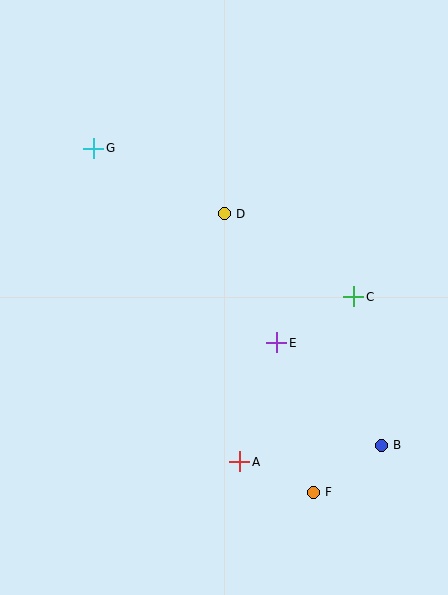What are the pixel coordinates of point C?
Point C is at (354, 297).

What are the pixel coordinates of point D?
Point D is at (224, 214).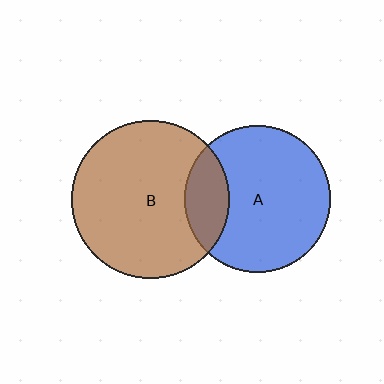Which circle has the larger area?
Circle B (brown).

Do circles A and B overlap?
Yes.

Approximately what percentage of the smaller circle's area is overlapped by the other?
Approximately 20%.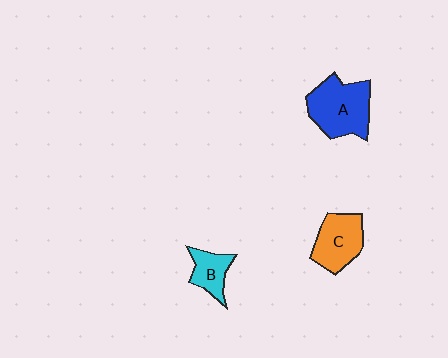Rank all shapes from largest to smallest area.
From largest to smallest: A (blue), C (orange), B (cyan).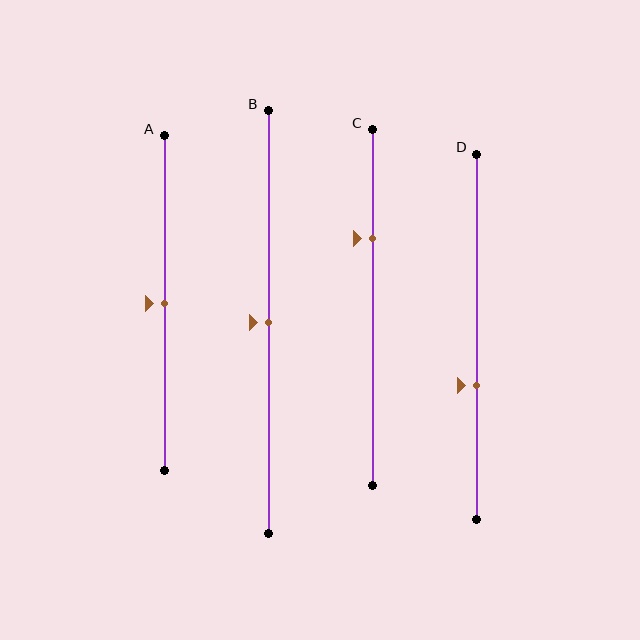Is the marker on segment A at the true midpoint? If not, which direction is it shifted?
Yes, the marker on segment A is at the true midpoint.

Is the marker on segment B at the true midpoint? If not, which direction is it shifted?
Yes, the marker on segment B is at the true midpoint.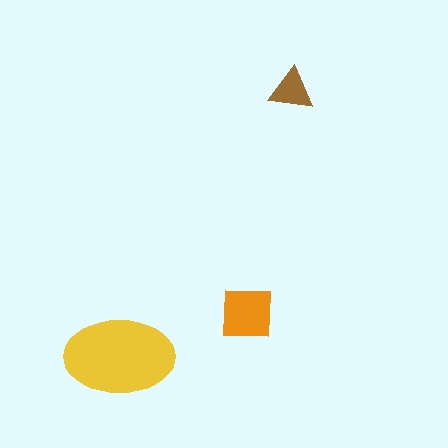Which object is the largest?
The yellow ellipse.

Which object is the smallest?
The brown triangle.